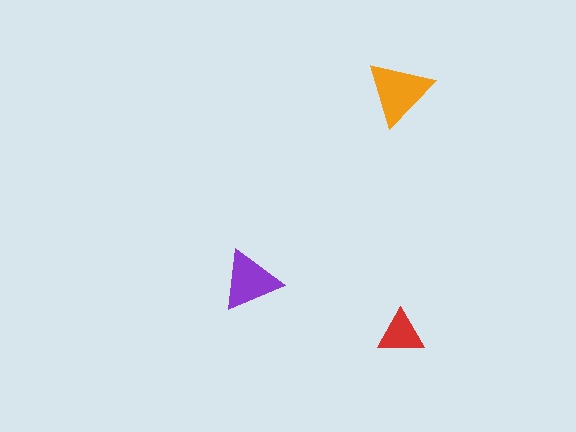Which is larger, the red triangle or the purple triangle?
The purple one.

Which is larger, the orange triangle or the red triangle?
The orange one.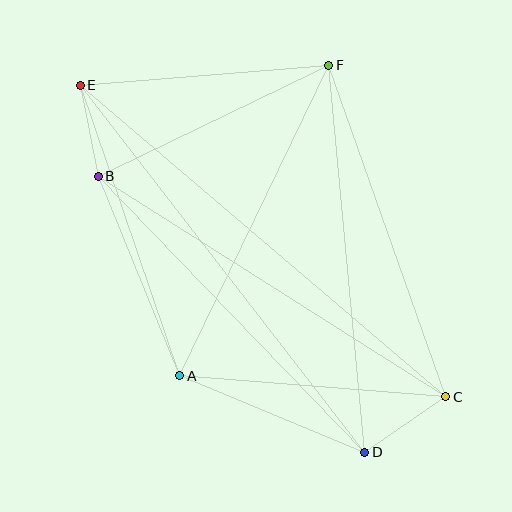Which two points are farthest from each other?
Points C and E are farthest from each other.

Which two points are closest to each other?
Points B and E are closest to each other.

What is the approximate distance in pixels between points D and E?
The distance between D and E is approximately 464 pixels.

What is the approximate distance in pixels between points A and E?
The distance between A and E is approximately 307 pixels.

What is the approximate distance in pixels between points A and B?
The distance between A and B is approximately 215 pixels.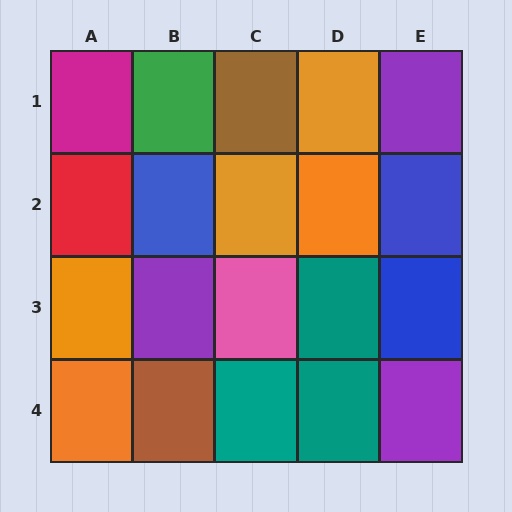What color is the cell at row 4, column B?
Brown.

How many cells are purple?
3 cells are purple.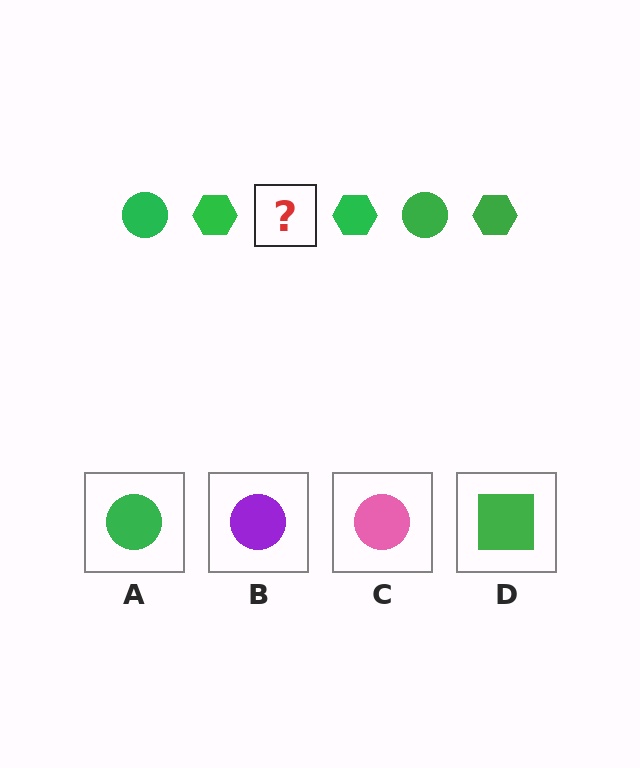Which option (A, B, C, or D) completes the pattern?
A.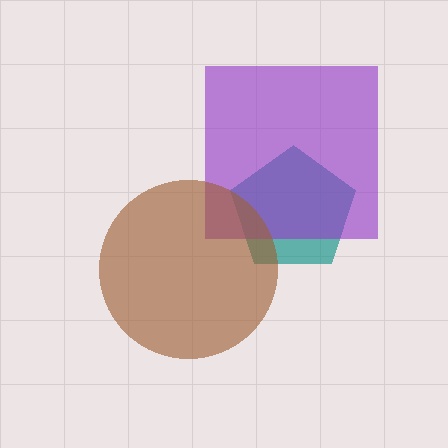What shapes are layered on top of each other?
The layered shapes are: a teal pentagon, a purple square, a brown circle.